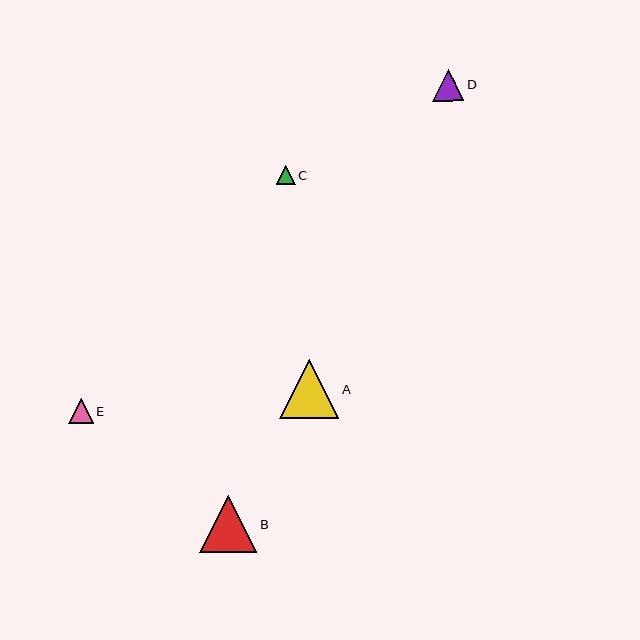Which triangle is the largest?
Triangle A is the largest with a size of approximately 59 pixels.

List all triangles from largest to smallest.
From largest to smallest: A, B, D, E, C.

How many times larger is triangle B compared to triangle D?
Triangle B is approximately 1.8 times the size of triangle D.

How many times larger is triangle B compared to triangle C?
Triangle B is approximately 2.9 times the size of triangle C.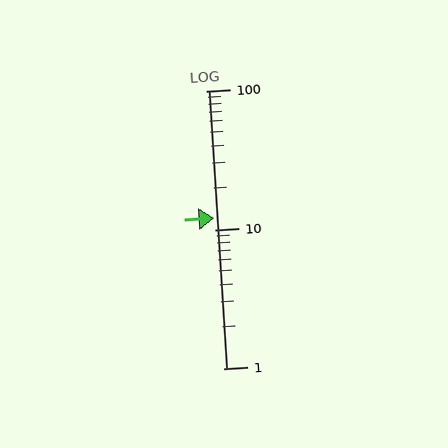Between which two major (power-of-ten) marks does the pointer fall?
The pointer is between 10 and 100.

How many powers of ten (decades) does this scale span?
The scale spans 2 decades, from 1 to 100.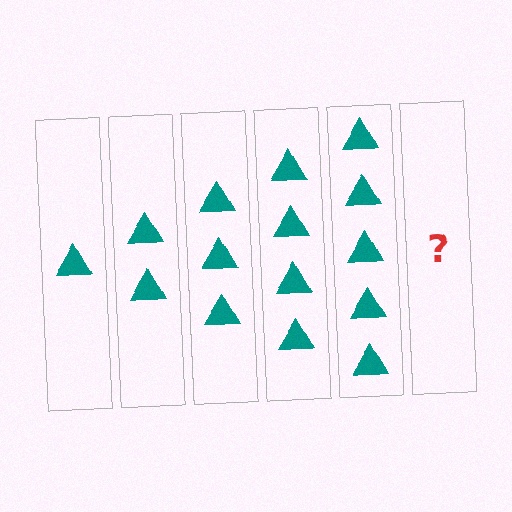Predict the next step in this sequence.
The next step is 6 triangles.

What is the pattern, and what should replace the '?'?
The pattern is that each step adds one more triangle. The '?' should be 6 triangles.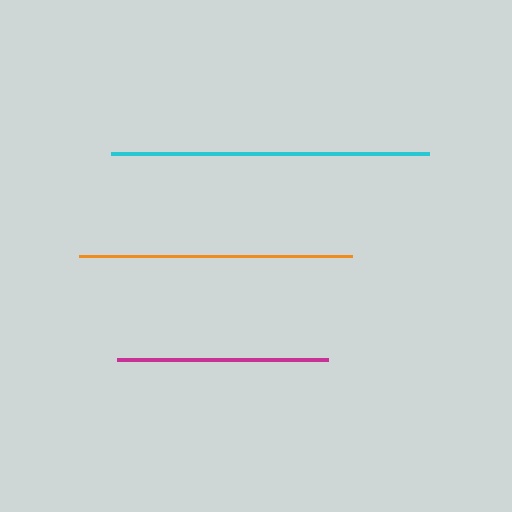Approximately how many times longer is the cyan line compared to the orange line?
The cyan line is approximately 1.2 times the length of the orange line.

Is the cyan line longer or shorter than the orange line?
The cyan line is longer than the orange line.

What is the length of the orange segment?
The orange segment is approximately 273 pixels long.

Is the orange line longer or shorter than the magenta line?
The orange line is longer than the magenta line.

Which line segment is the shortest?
The magenta line is the shortest at approximately 211 pixels.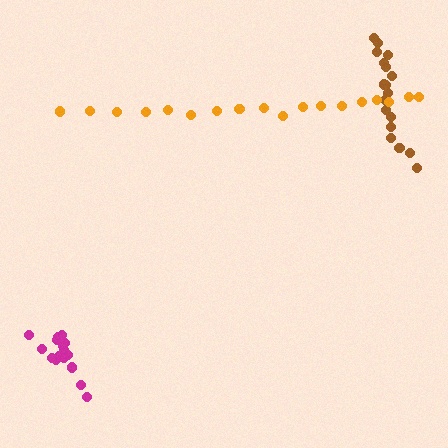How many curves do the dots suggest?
There are 3 distinct paths.